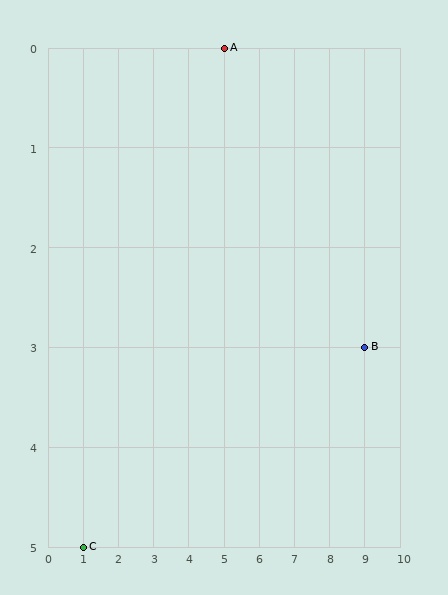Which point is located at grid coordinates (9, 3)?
Point B is at (9, 3).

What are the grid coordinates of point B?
Point B is at grid coordinates (9, 3).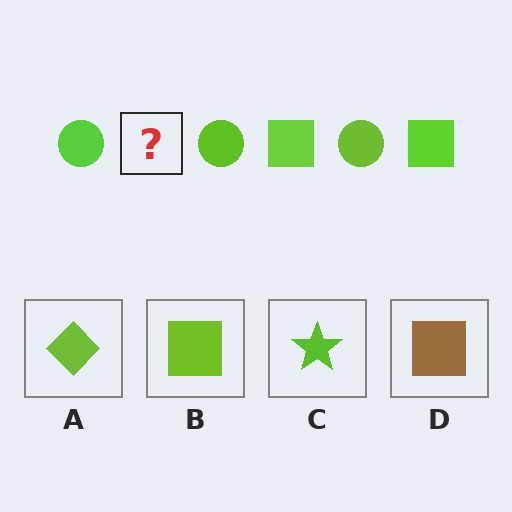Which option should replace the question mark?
Option B.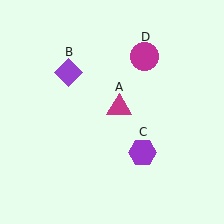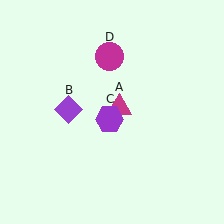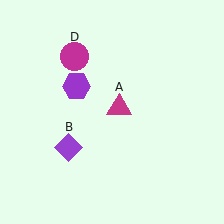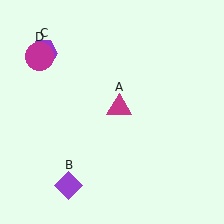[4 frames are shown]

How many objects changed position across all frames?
3 objects changed position: purple diamond (object B), purple hexagon (object C), magenta circle (object D).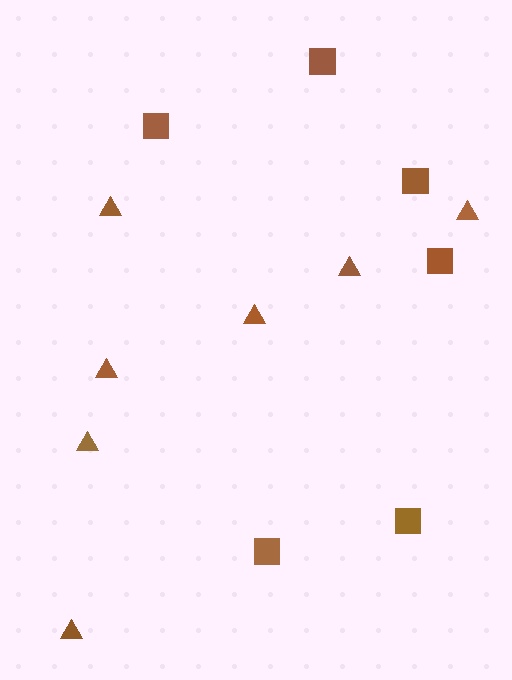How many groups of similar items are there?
There are 2 groups: one group of squares (6) and one group of triangles (7).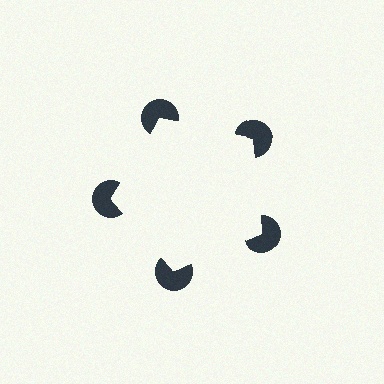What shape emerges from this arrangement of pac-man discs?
An illusory pentagon — its edges are inferred from the aligned wedge cuts in the pac-man discs, not physically drawn.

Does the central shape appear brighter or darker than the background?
It typically appears slightly brighter than the background, even though no actual brightness change is drawn.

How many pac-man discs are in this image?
There are 5 — one at each vertex of the illusory pentagon.